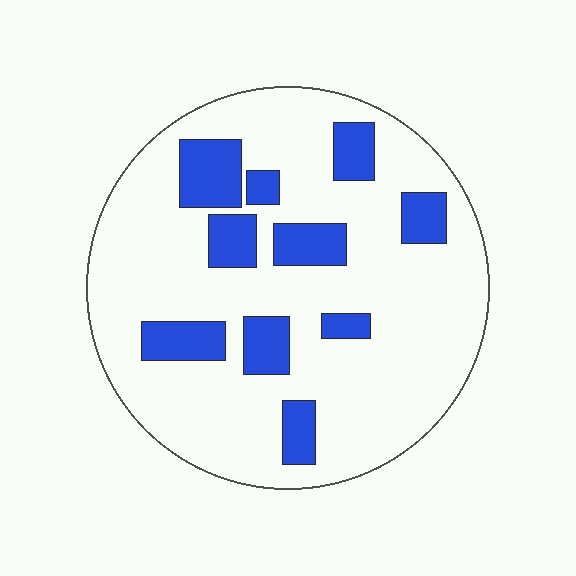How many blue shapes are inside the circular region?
10.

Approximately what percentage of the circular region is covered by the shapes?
Approximately 20%.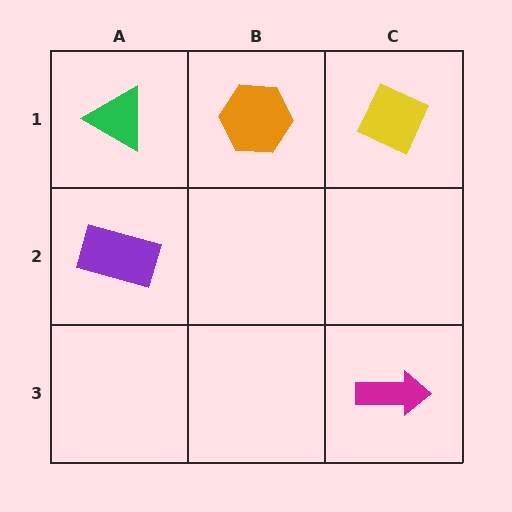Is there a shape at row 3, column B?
No, that cell is empty.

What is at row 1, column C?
A yellow diamond.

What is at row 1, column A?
A green triangle.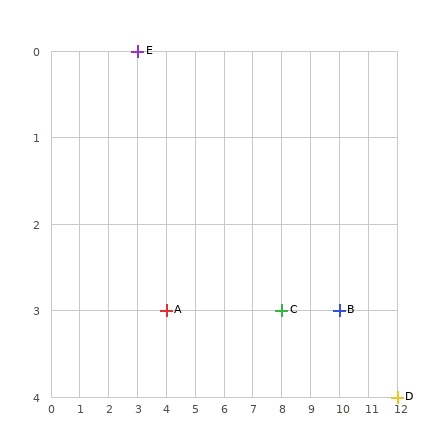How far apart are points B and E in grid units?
Points B and E are 7 columns and 3 rows apart (about 7.6 grid units diagonally).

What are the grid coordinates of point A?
Point A is at grid coordinates (4, 3).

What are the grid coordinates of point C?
Point C is at grid coordinates (8, 3).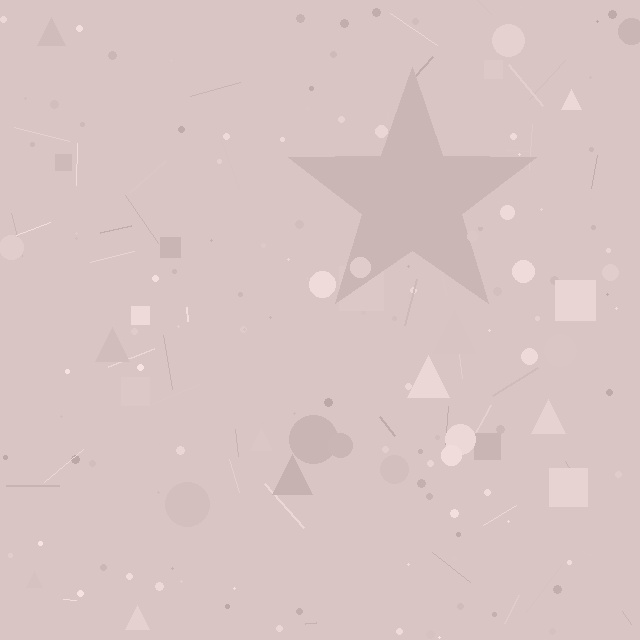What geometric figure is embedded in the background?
A star is embedded in the background.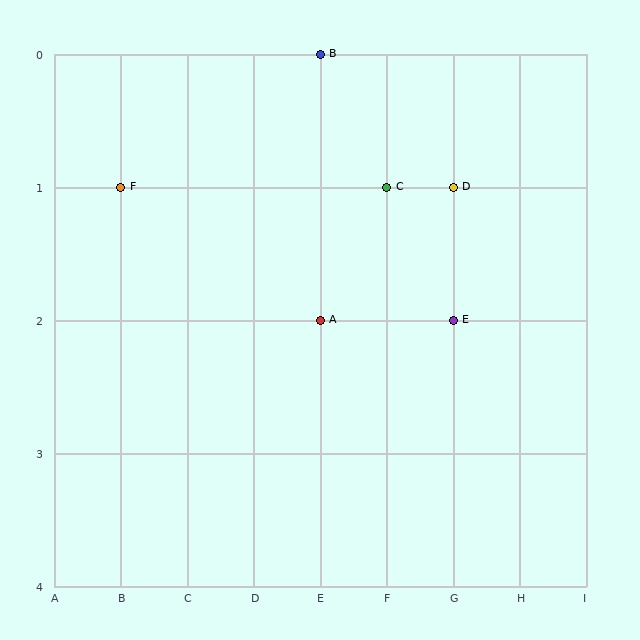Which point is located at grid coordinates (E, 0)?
Point B is at (E, 0).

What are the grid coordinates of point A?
Point A is at grid coordinates (E, 2).